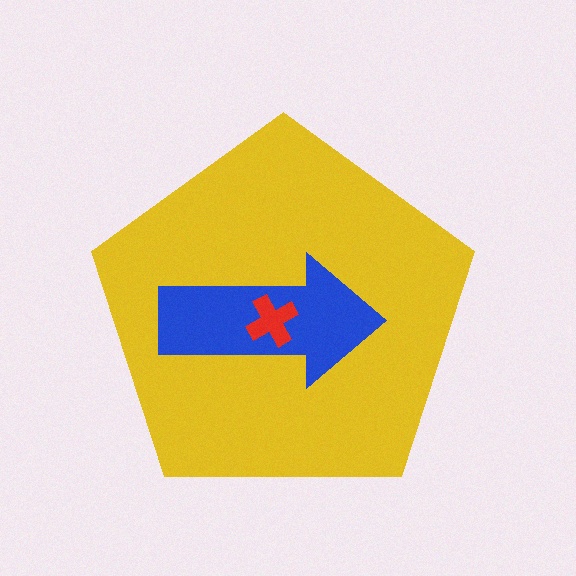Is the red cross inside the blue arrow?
Yes.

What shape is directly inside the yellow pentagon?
The blue arrow.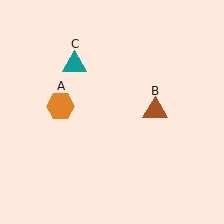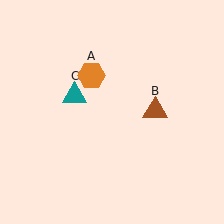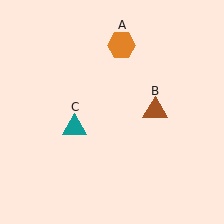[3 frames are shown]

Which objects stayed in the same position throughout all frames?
Brown triangle (object B) remained stationary.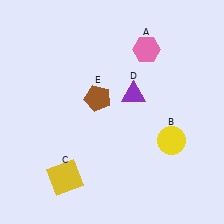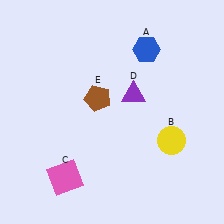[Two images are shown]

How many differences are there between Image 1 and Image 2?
There are 2 differences between the two images.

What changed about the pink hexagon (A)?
In Image 1, A is pink. In Image 2, it changed to blue.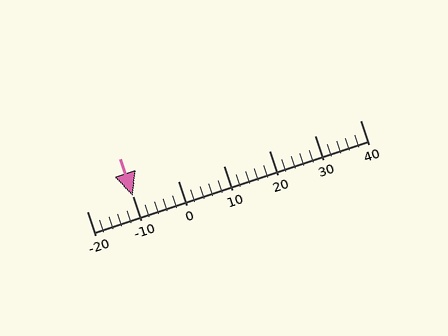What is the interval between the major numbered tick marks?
The major tick marks are spaced 10 units apart.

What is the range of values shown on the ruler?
The ruler shows values from -20 to 40.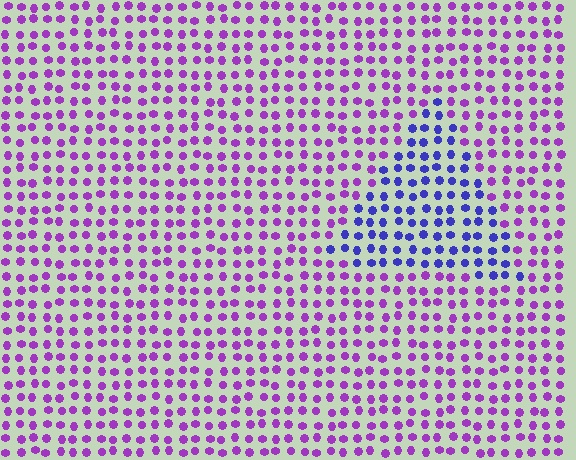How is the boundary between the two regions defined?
The boundary is defined purely by a slight shift in hue (about 44 degrees). Spacing, size, and orientation are identical on both sides.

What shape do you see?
I see a triangle.